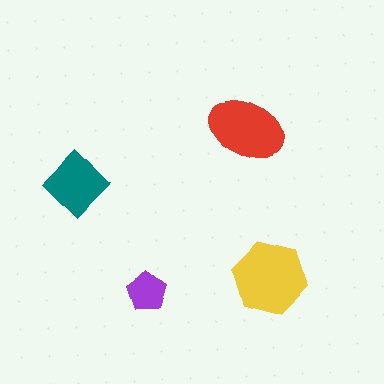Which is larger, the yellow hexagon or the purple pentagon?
The yellow hexagon.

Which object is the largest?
The yellow hexagon.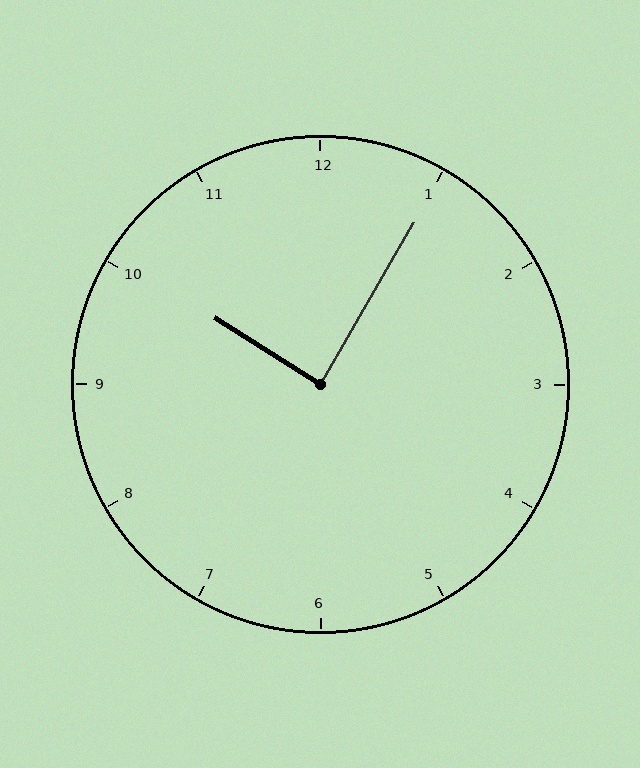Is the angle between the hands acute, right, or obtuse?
It is right.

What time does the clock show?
10:05.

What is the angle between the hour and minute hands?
Approximately 88 degrees.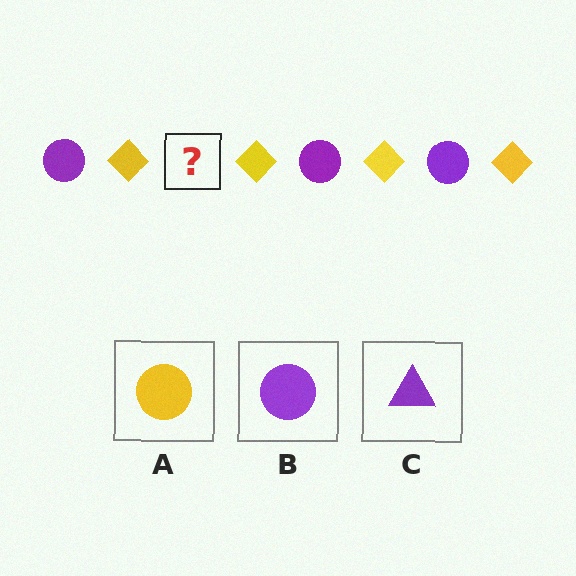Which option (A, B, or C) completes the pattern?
B.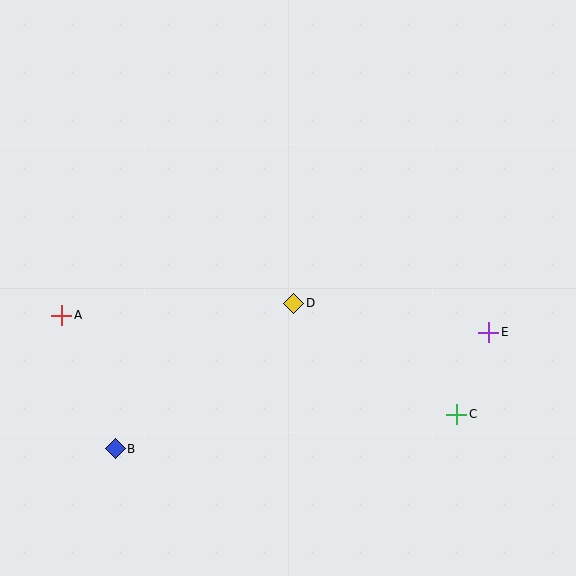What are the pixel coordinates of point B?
Point B is at (115, 449).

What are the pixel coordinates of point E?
Point E is at (489, 332).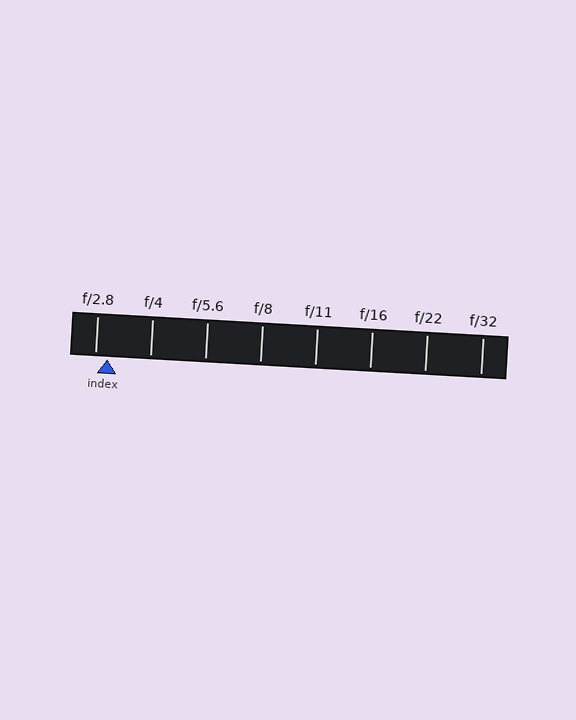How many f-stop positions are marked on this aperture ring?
There are 8 f-stop positions marked.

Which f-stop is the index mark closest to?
The index mark is closest to f/2.8.